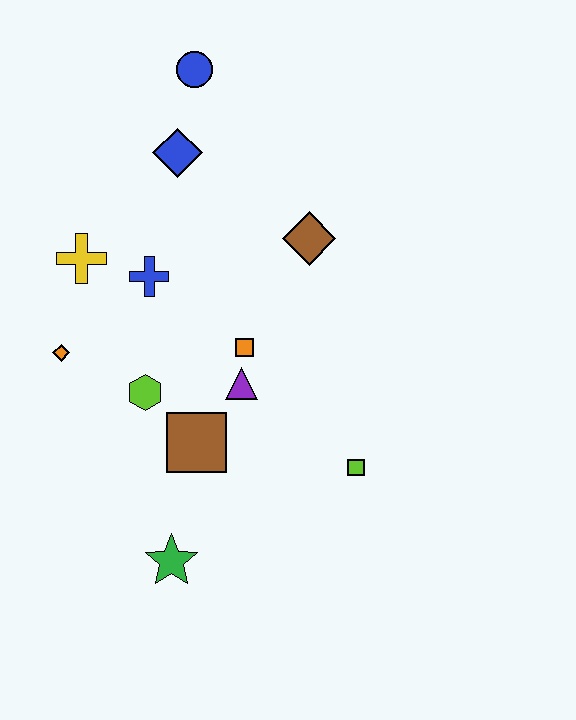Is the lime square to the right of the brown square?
Yes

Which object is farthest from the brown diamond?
The green star is farthest from the brown diamond.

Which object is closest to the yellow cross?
The blue cross is closest to the yellow cross.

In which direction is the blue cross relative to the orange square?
The blue cross is to the left of the orange square.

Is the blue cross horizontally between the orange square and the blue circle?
No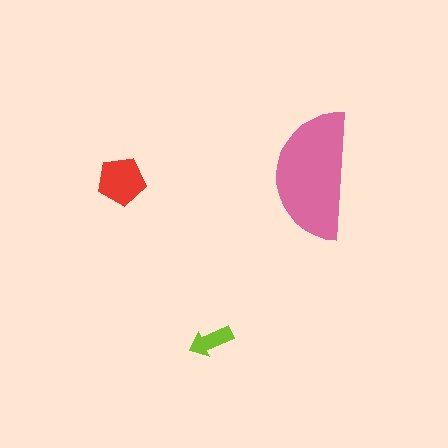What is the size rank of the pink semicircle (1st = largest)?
1st.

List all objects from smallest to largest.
The lime arrow, the red pentagon, the pink semicircle.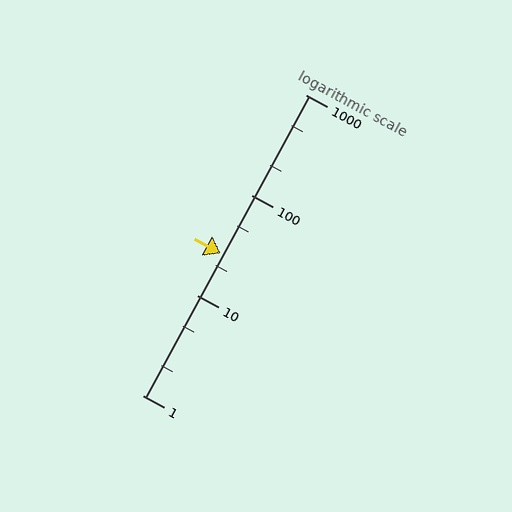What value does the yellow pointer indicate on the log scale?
The pointer indicates approximately 26.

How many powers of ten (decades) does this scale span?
The scale spans 3 decades, from 1 to 1000.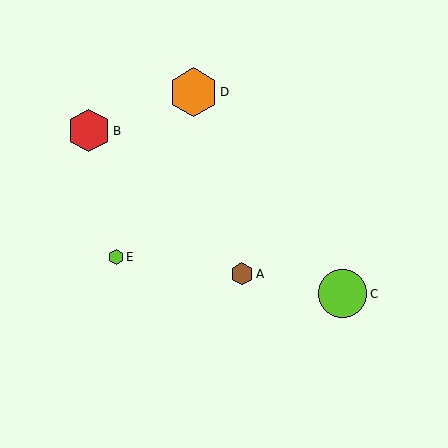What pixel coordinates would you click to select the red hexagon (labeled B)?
Click at (89, 131) to select the red hexagon B.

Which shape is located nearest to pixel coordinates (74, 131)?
The red hexagon (labeled B) at (89, 131) is nearest to that location.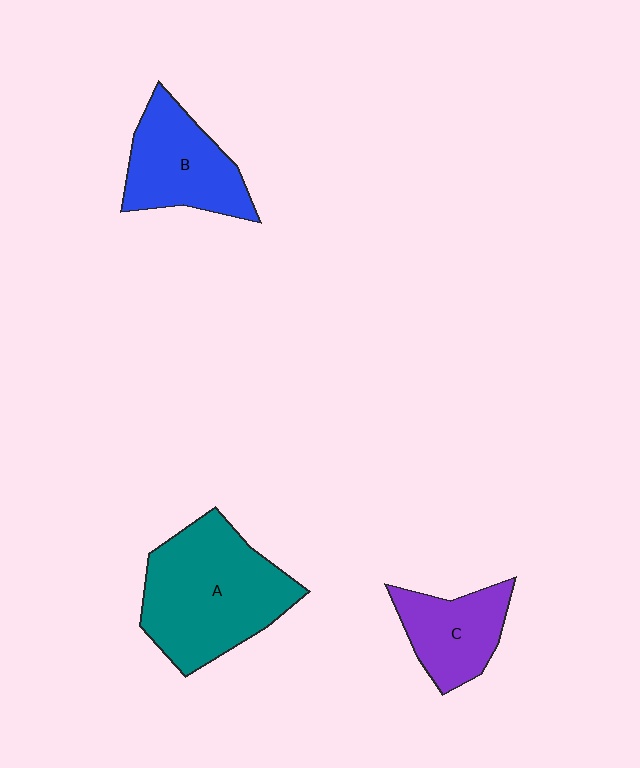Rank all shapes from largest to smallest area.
From largest to smallest: A (teal), B (blue), C (purple).